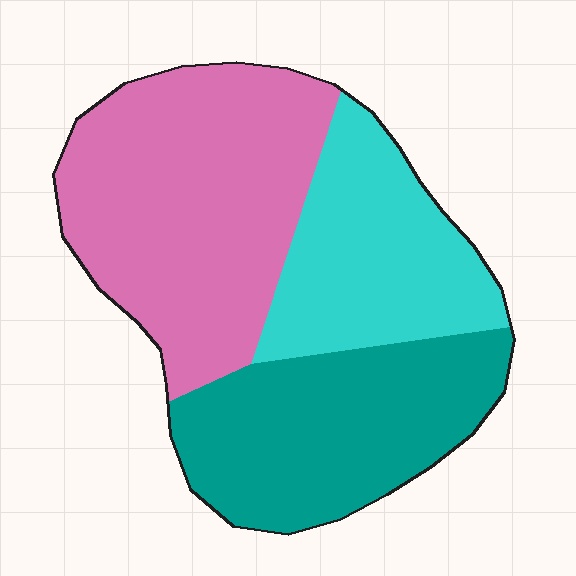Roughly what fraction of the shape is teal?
Teal takes up about one third (1/3) of the shape.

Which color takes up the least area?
Cyan, at roughly 25%.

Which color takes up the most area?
Pink, at roughly 45%.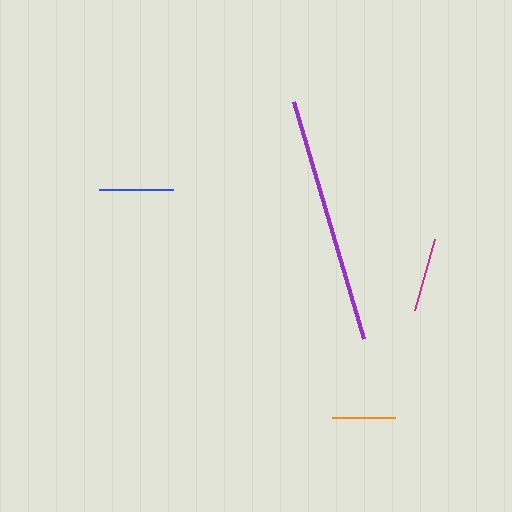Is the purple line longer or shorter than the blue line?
The purple line is longer than the blue line.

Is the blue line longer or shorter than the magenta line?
The magenta line is longer than the blue line.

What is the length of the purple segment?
The purple segment is approximately 247 pixels long.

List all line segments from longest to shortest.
From longest to shortest: purple, magenta, blue, orange.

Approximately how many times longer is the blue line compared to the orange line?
The blue line is approximately 1.2 times the length of the orange line.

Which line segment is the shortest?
The orange line is the shortest at approximately 63 pixels.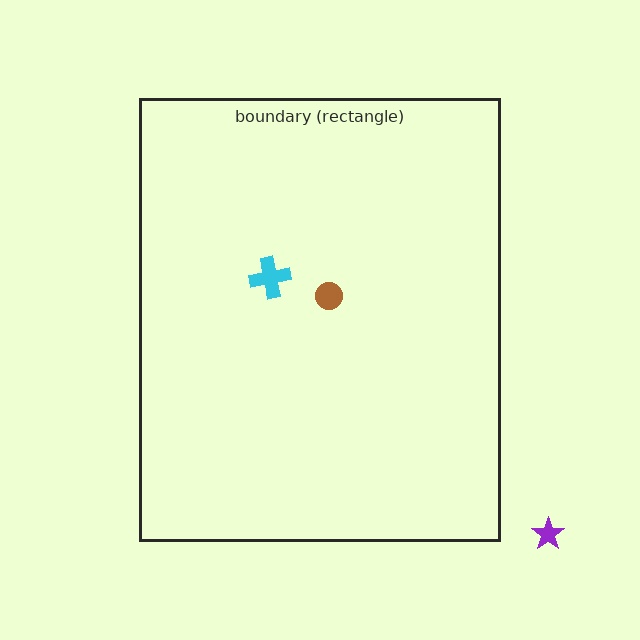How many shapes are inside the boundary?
2 inside, 1 outside.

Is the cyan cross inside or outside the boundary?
Inside.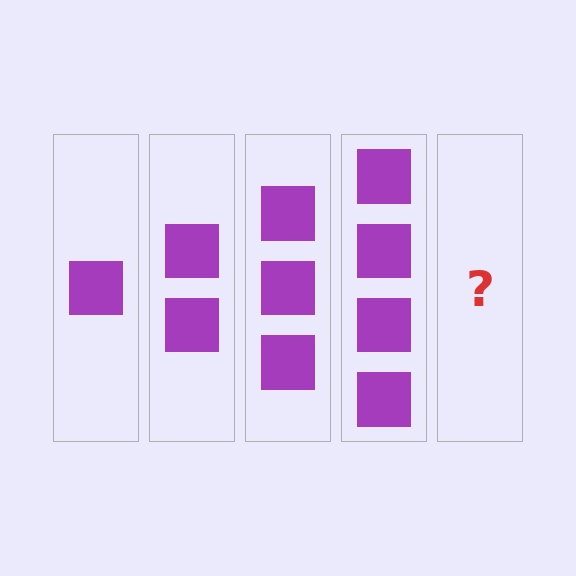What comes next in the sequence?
The next element should be 5 squares.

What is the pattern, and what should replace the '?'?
The pattern is that each step adds one more square. The '?' should be 5 squares.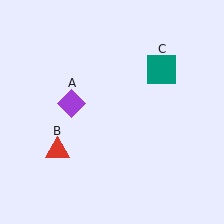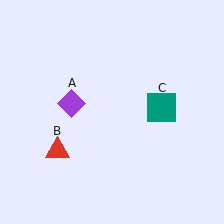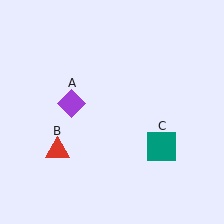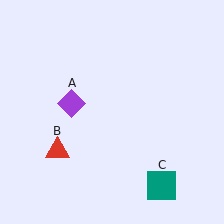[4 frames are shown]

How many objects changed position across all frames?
1 object changed position: teal square (object C).